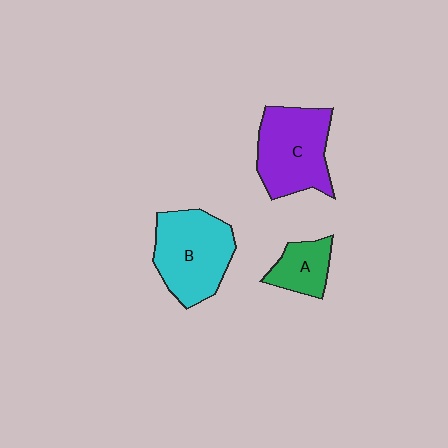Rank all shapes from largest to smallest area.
From largest to smallest: B (cyan), C (purple), A (green).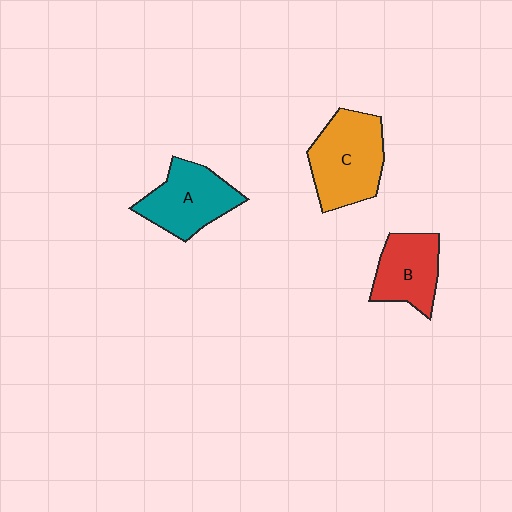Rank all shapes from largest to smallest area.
From largest to smallest: C (orange), A (teal), B (red).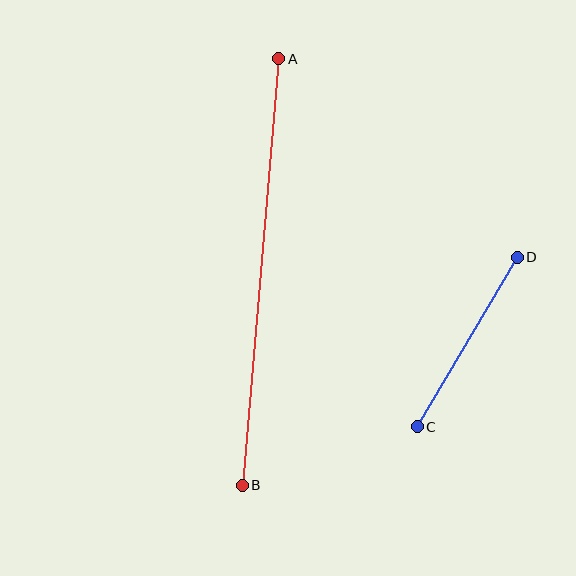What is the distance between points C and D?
The distance is approximately 197 pixels.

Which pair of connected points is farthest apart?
Points A and B are farthest apart.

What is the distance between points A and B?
The distance is approximately 428 pixels.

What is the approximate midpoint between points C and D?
The midpoint is at approximately (467, 342) pixels.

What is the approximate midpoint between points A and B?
The midpoint is at approximately (260, 272) pixels.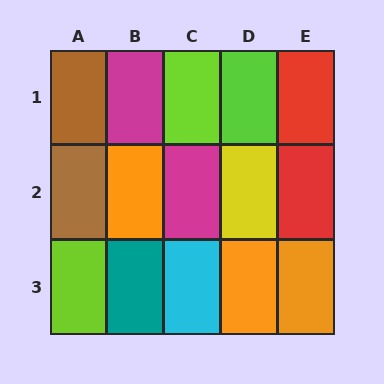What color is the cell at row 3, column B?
Teal.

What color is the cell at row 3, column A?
Lime.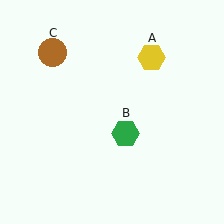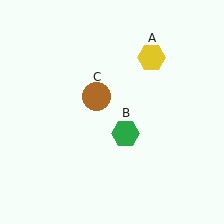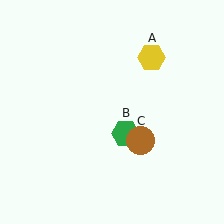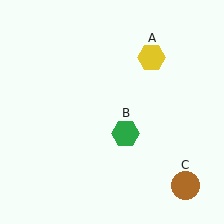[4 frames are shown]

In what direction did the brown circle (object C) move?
The brown circle (object C) moved down and to the right.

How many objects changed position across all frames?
1 object changed position: brown circle (object C).